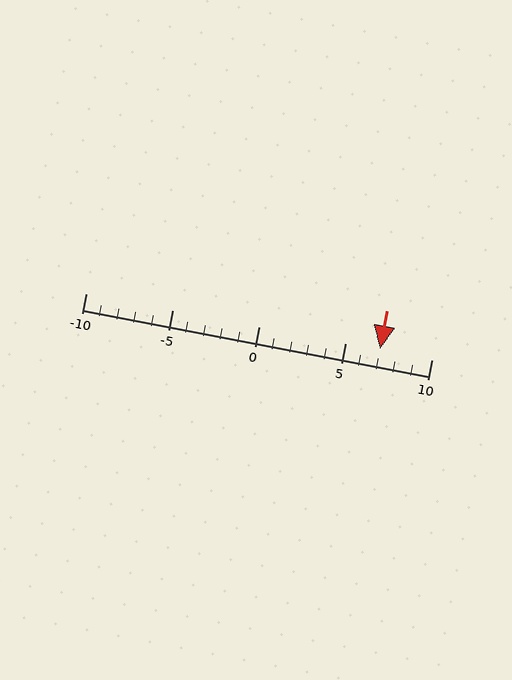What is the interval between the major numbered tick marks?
The major tick marks are spaced 5 units apart.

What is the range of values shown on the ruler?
The ruler shows values from -10 to 10.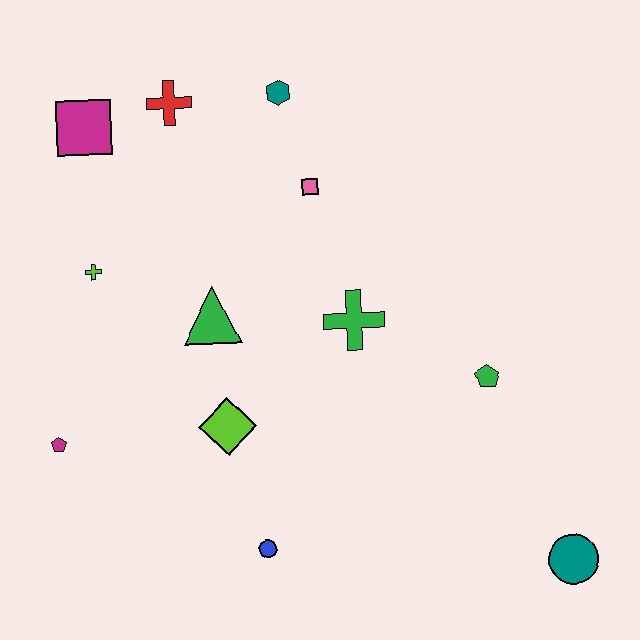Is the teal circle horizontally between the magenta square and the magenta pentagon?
No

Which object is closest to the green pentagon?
The green cross is closest to the green pentagon.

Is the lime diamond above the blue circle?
Yes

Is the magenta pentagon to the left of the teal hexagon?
Yes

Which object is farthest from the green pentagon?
The magenta square is farthest from the green pentagon.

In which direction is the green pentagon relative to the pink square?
The green pentagon is below the pink square.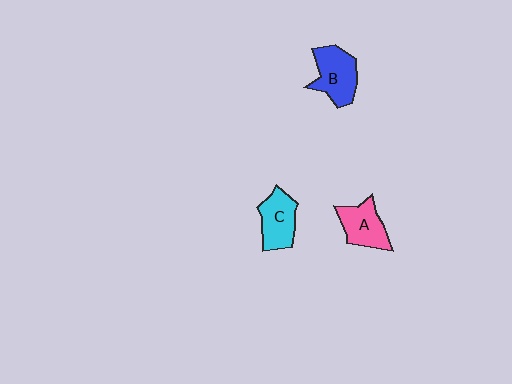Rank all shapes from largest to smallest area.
From largest to smallest: B (blue), C (cyan), A (pink).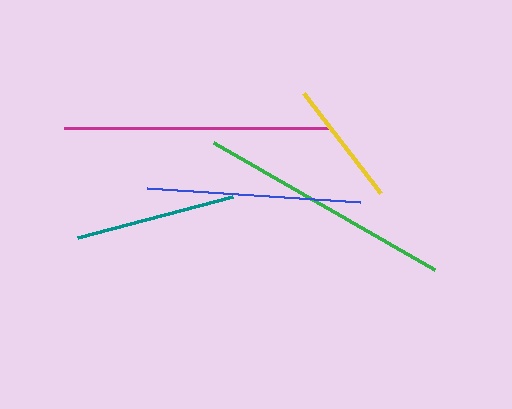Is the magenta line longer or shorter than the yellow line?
The magenta line is longer than the yellow line.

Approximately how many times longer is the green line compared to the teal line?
The green line is approximately 1.6 times the length of the teal line.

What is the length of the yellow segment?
The yellow segment is approximately 125 pixels long.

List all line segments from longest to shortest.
From longest to shortest: magenta, green, blue, teal, yellow.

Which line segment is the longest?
The magenta line is the longest at approximately 268 pixels.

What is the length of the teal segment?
The teal segment is approximately 160 pixels long.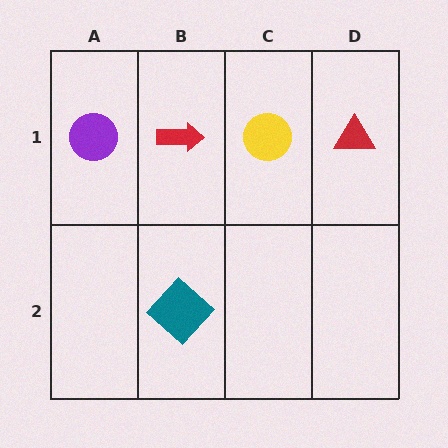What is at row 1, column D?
A red triangle.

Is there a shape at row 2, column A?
No, that cell is empty.